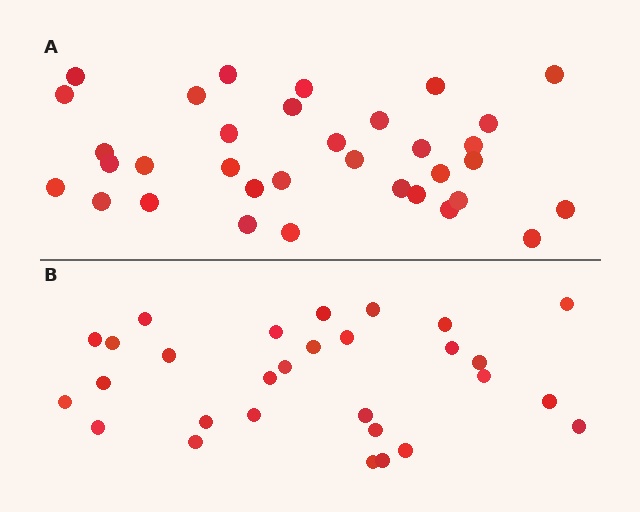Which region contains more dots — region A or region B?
Region A (the top region) has more dots.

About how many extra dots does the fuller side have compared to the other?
Region A has about 5 more dots than region B.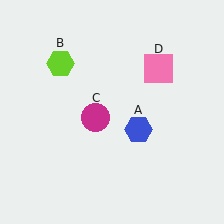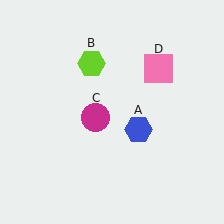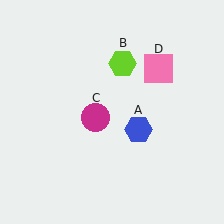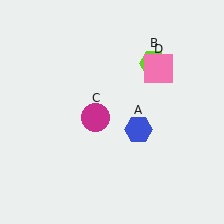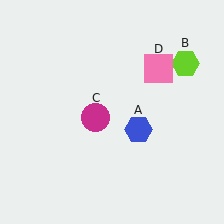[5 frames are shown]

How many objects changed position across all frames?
1 object changed position: lime hexagon (object B).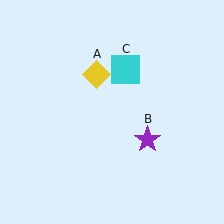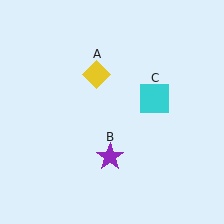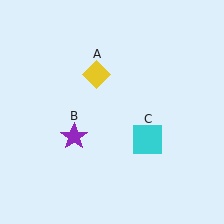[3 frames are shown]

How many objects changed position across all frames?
2 objects changed position: purple star (object B), cyan square (object C).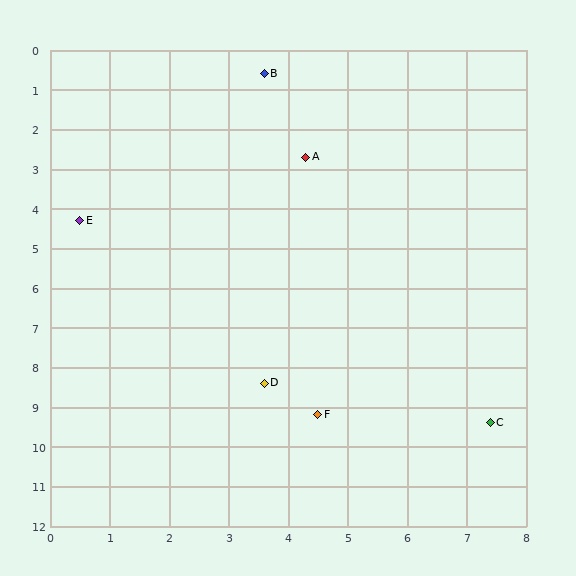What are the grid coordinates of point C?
Point C is at approximately (7.4, 9.4).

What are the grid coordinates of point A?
Point A is at approximately (4.3, 2.7).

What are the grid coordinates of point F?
Point F is at approximately (4.5, 9.2).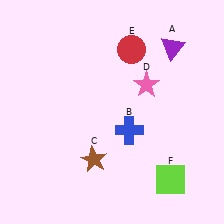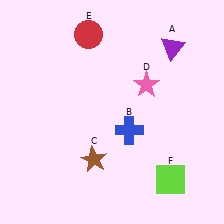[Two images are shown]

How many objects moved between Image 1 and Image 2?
1 object moved between the two images.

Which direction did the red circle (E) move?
The red circle (E) moved left.